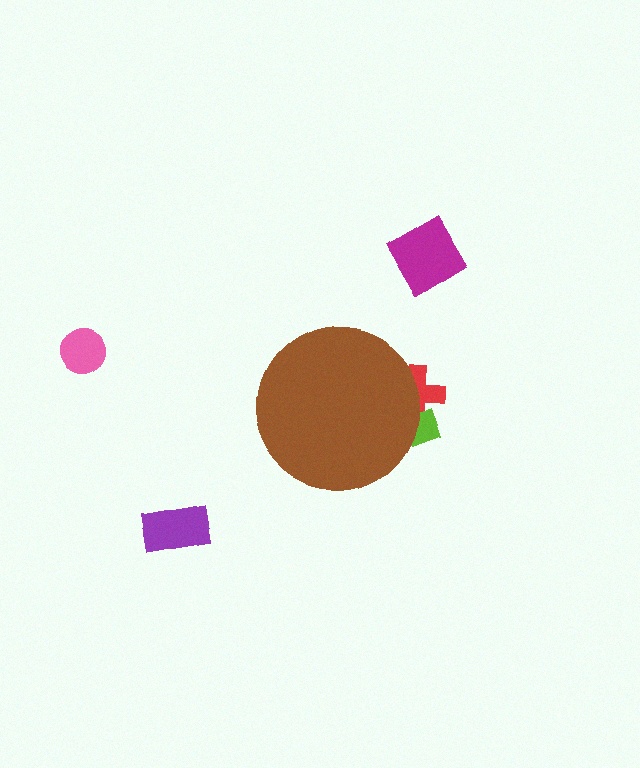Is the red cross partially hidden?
Yes, the red cross is partially hidden behind the brown circle.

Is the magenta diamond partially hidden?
No, the magenta diamond is fully visible.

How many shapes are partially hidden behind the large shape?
2 shapes are partially hidden.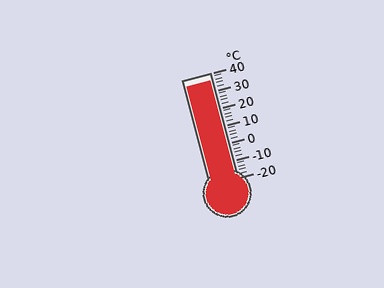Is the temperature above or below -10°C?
The temperature is above -10°C.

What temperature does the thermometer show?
The thermometer shows approximately 36°C.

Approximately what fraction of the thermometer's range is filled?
The thermometer is filled to approximately 95% of its range.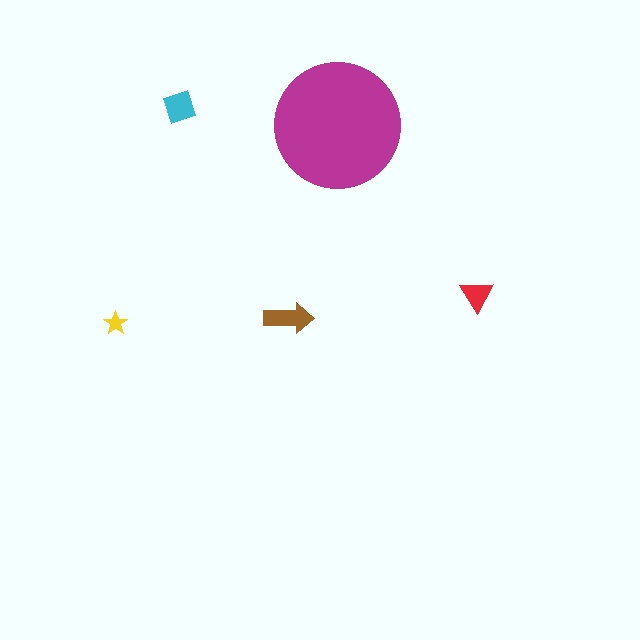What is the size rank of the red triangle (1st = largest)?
4th.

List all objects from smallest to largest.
The yellow star, the red triangle, the cyan diamond, the brown arrow, the magenta circle.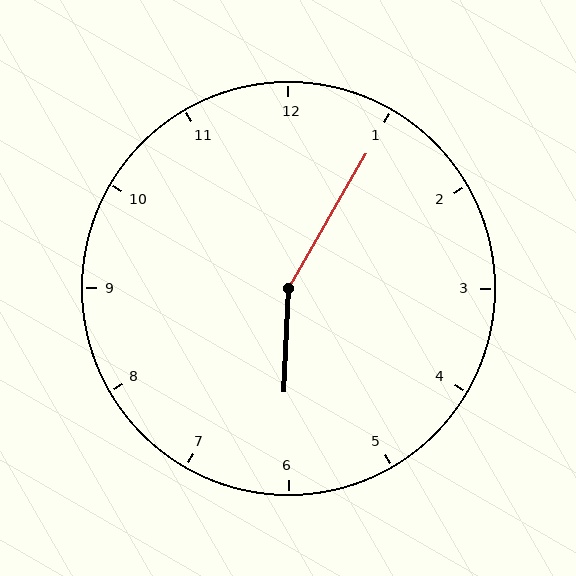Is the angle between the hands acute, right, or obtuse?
It is obtuse.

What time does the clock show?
6:05.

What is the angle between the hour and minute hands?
Approximately 152 degrees.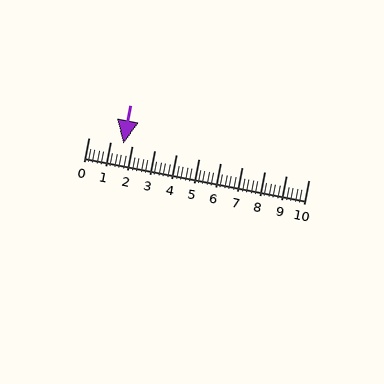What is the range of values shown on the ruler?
The ruler shows values from 0 to 10.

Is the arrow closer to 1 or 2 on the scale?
The arrow is closer to 2.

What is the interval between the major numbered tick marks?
The major tick marks are spaced 1 units apart.